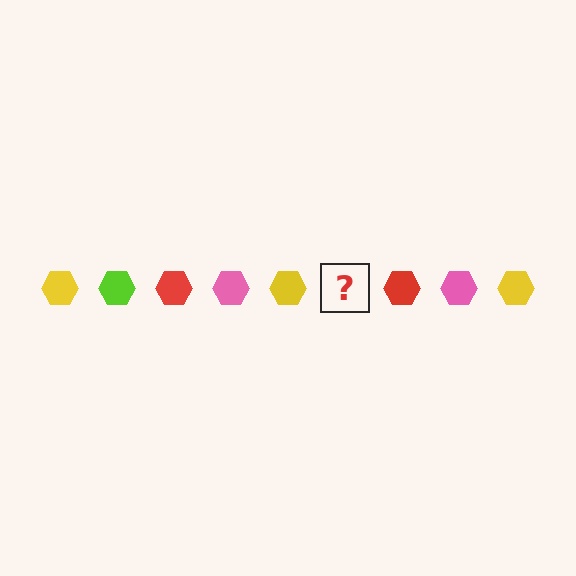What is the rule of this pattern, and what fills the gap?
The rule is that the pattern cycles through yellow, lime, red, pink hexagons. The gap should be filled with a lime hexagon.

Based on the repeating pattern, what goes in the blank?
The blank should be a lime hexagon.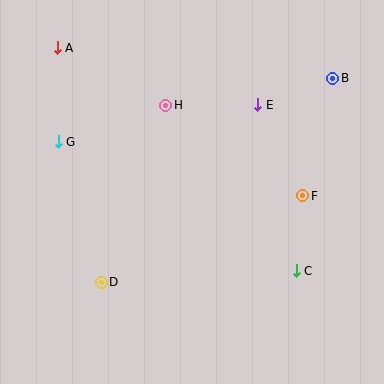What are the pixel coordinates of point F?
Point F is at (303, 196).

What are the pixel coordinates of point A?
Point A is at (57, 48).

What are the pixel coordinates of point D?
Point D is at (101, 282).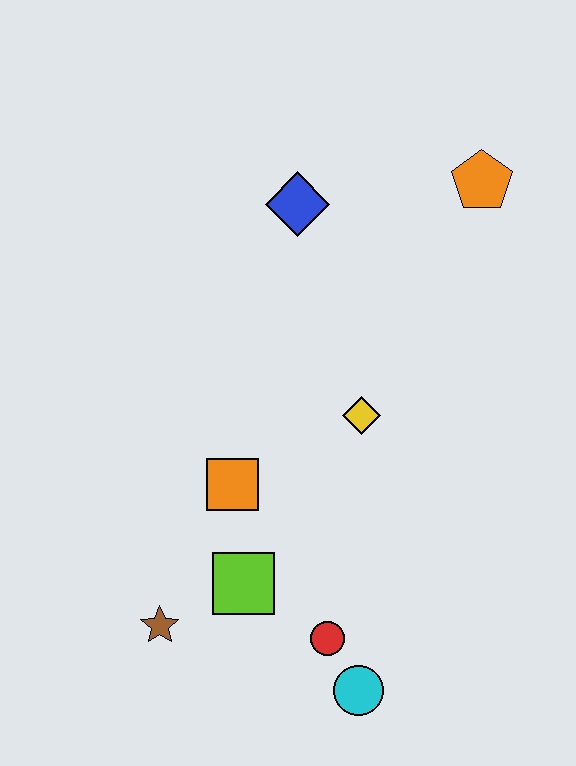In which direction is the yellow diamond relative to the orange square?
The yellow diamond is to the right of the orange square.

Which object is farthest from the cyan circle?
The orange pentagon is farthest from the cyan circle.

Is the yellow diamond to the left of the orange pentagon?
Yes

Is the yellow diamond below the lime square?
No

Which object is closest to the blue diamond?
The orange pentagon is closest to the blue diamond.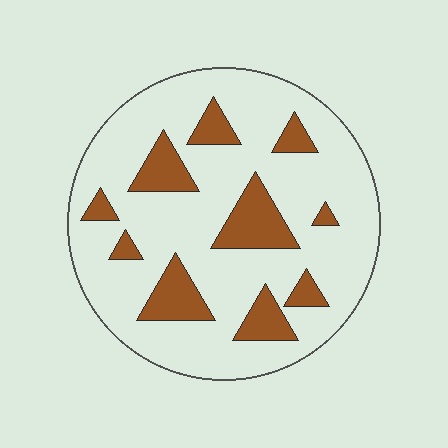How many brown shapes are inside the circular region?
10.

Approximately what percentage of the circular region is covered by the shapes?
Approximately 20%.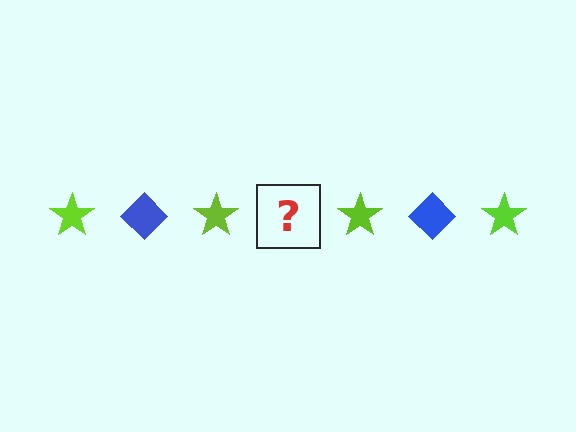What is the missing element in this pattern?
The missing element is a blue diamond.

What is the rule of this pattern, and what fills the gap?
The rule is that the pattern alternates between lime star and blue diamond. The gap should be filled with a blue diamond.